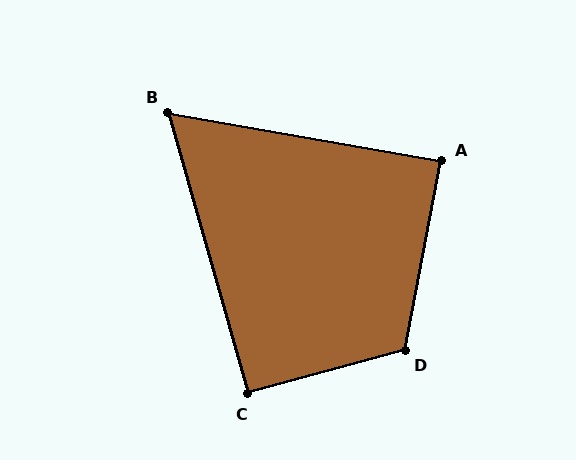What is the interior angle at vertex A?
Approximately 89 degrees (approximately right).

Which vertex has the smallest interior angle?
B, at approximately 64 degrees.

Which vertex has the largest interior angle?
D, at approximately 116 degrees.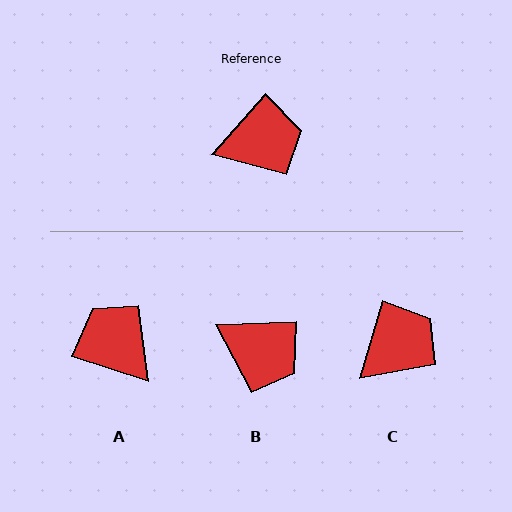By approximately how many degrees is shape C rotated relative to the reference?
Approximately 25 degrees counter-clockwise.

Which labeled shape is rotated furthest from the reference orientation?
A, about 113 degrees away.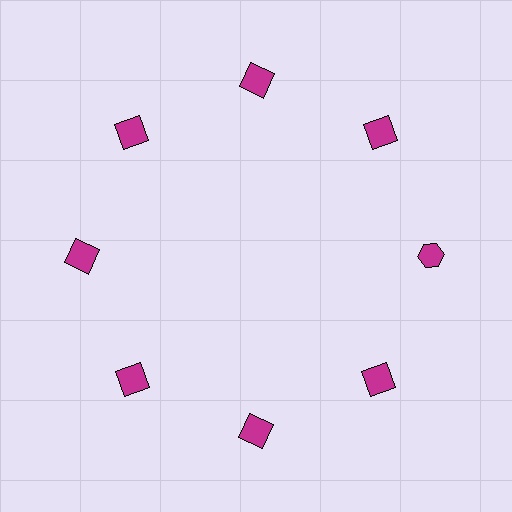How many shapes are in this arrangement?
There are 8 shapes arranged in a ring pattern.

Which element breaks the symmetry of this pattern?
The magenta hexagon at roughly the 3 o'clock position breaks the symmetry. All other shapes are magenta squares.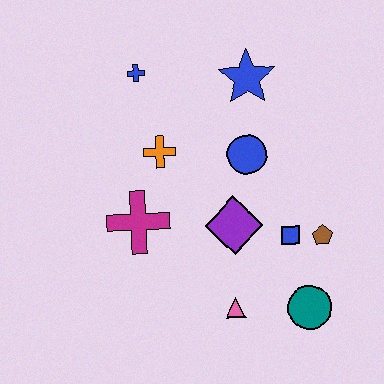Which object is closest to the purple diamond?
The blue square is closest to the purple diamond.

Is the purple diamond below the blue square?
No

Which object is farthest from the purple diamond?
The blue cross is farthest from the purple diamond.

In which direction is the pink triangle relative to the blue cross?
The pink triangle is below the blue cross.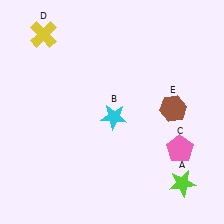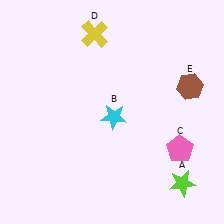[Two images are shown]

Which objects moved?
The objects that moved are: the yellow cross (D), the brown hexagon (E).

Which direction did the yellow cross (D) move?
The yellow cross (D) moved right.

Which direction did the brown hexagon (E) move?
The brown hexagon (E) moved up.